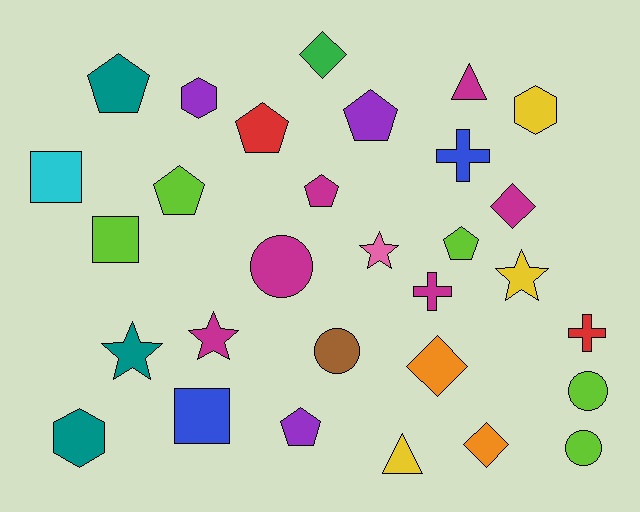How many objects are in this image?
There are 30 objects.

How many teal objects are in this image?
There are 3 teal objects.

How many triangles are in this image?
There are 2 triangles.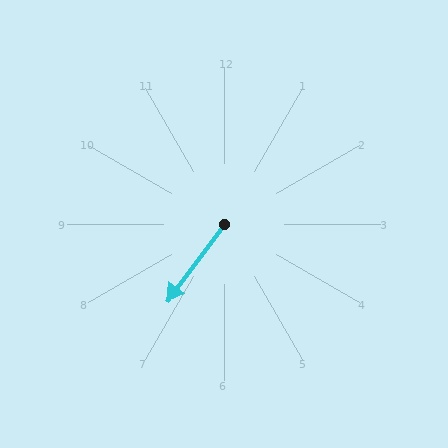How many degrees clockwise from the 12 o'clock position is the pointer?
Approximately 217 degrees.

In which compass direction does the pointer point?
Southwest.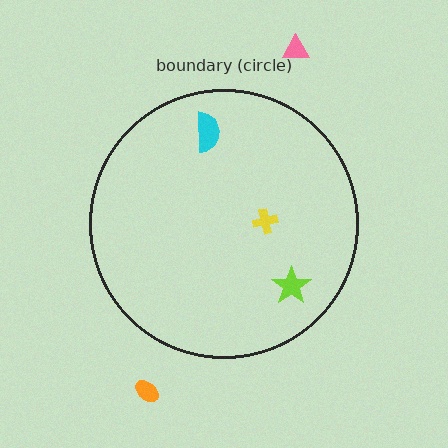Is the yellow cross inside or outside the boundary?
Inside.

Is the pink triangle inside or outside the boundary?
Outside.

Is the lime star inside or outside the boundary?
Inside.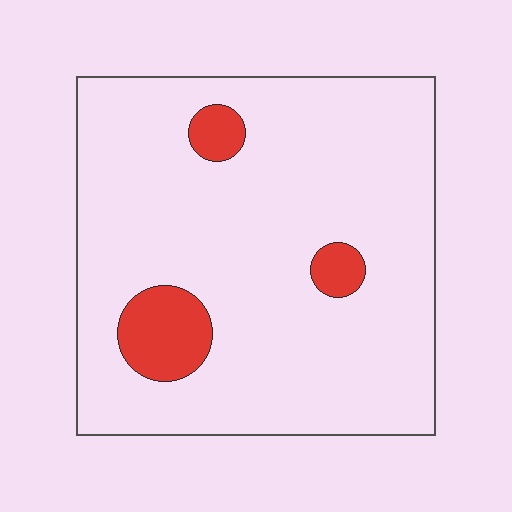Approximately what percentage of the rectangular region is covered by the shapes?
Approximately 10%.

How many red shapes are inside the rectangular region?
3.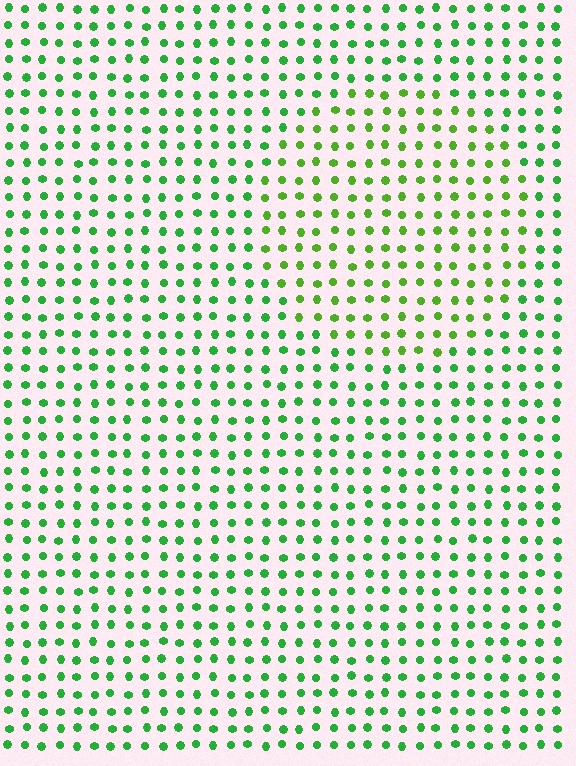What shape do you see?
I see a circle.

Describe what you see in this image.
The image is filled with small green elements in a uniform arrangement. A circle-shaped region is visible where the elements are tinted to a slightly different hue, forming a subtle color boundary.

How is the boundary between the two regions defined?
The boundary is defined purely by a slight shift in hue (about 26 degrees). Spacing, size, and orientation are identical on both sides.